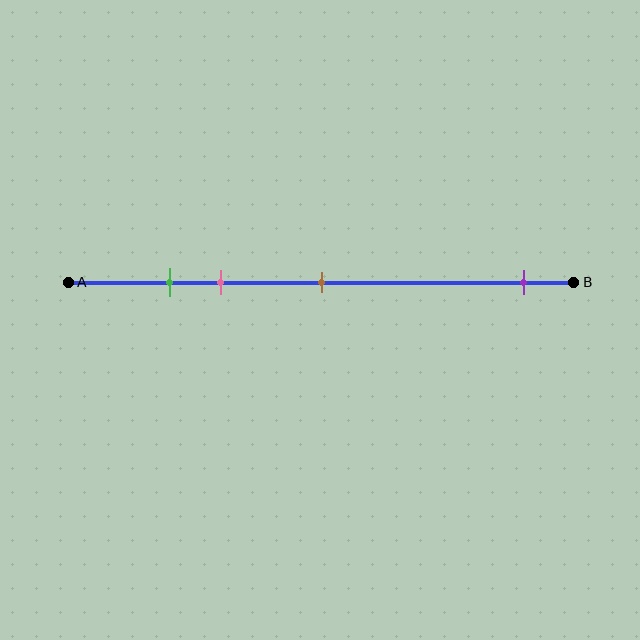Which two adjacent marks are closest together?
The green and pink marks are the closest adjacent pair.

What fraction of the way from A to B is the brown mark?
The brown mark is approximately 50% (0.5) of the way from A to B.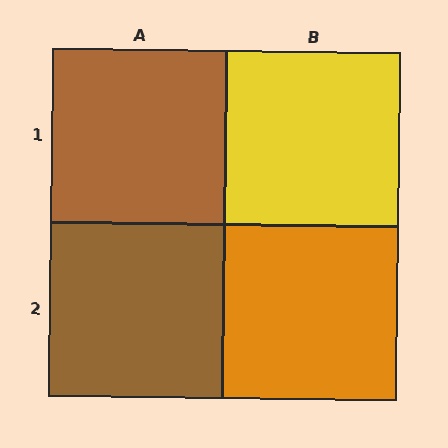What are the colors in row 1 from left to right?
Brown, yellow.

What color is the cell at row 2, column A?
Brown.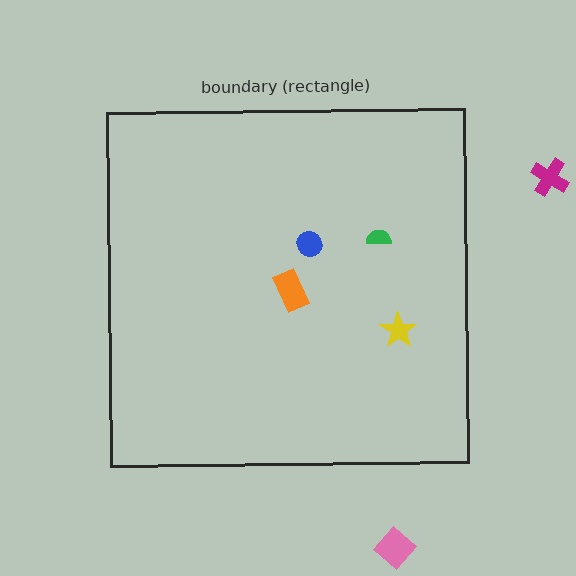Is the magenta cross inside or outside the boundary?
Outside.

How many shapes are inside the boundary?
4 inside, 2 outside.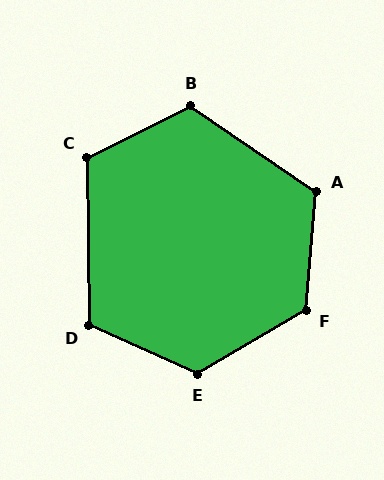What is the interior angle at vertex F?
Approximately 125 degrees (obtuse).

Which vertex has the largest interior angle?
E, at approximately 125 degrees.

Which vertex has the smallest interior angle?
D, at approximately 115 degrees.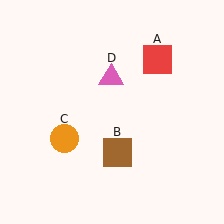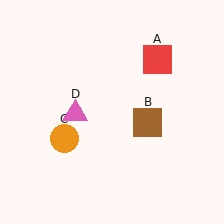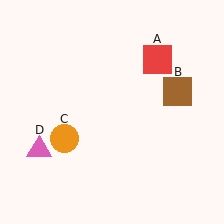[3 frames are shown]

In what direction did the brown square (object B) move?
The brown square (object B) moved up and to the right.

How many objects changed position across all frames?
2 objects changed position: brown square (object B), pink triangle (object D).